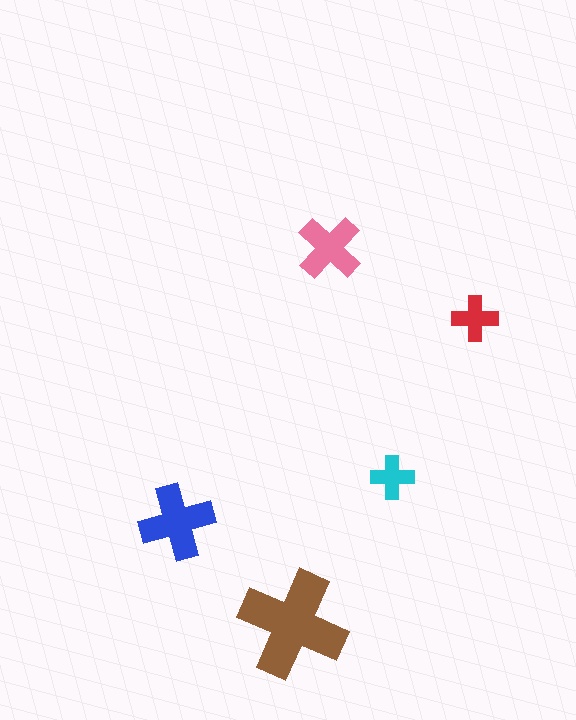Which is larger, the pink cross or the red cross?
The pink one.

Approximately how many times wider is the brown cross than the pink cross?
About 1.5 times wider.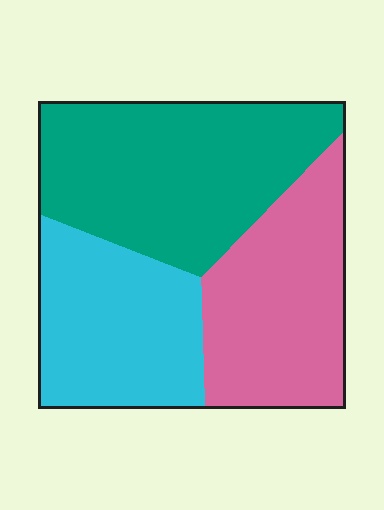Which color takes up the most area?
Teal, at roughly 40%.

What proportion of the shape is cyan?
Cyan takes up about one quarter (1/4) of the shape.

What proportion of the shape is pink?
Pink covers about 30% of the shape.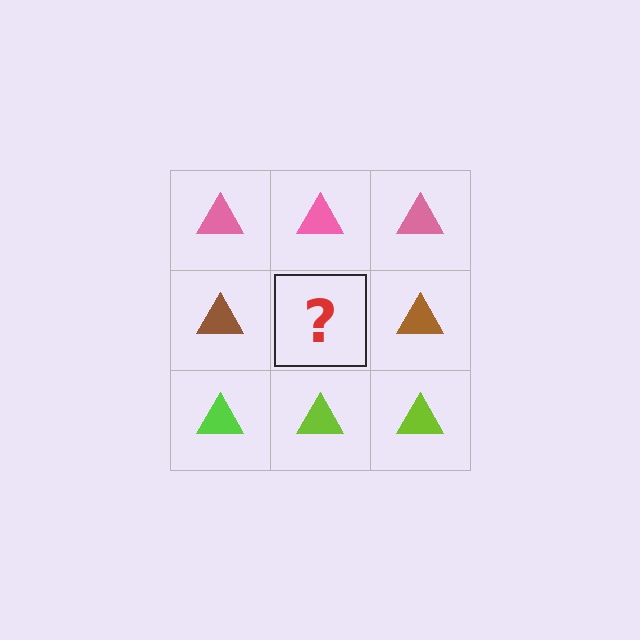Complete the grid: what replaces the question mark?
The question mark should be replaced with a brown triangle.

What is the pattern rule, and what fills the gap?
The rule is that each row has a consistent color. The gap should be filled with a brown triangle.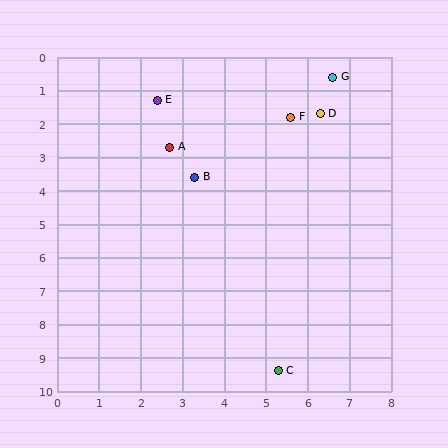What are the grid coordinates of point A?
Point A is at approximately (2.7, 2.7).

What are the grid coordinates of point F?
Point F is at approximately (5.6, 1.8).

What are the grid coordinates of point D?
Point D is at approximately (6.3, 1.7).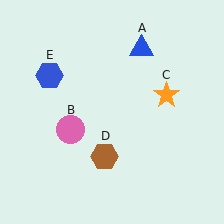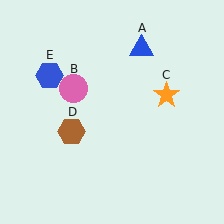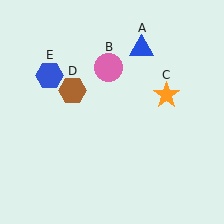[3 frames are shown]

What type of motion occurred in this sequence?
The pink circle (object B), brown hexagon (object D) rotated clockwise around the center of the scene.